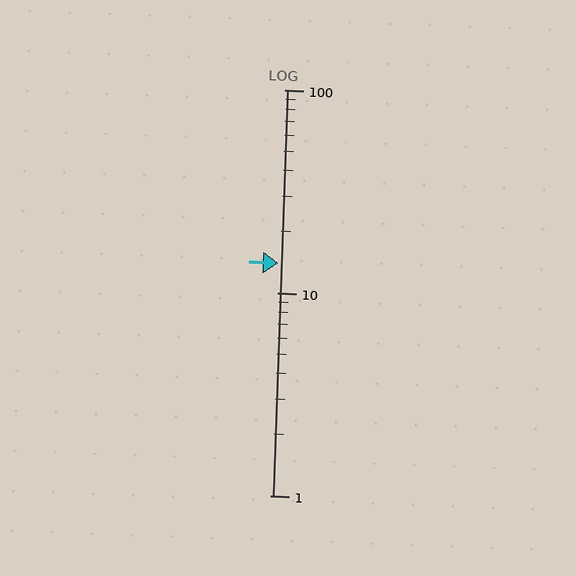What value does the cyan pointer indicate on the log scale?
The pointer indicates approximately 14.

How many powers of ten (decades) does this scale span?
The scale spans 2 decades, from 1 to 100.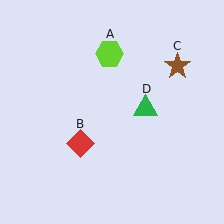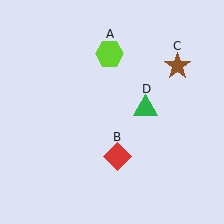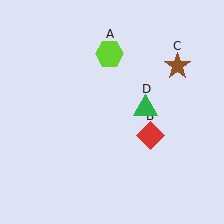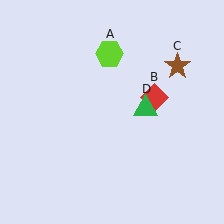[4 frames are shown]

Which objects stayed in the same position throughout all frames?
Lime hexagon (object A) and brown star (object C) and green triangle (object D) remained stationary.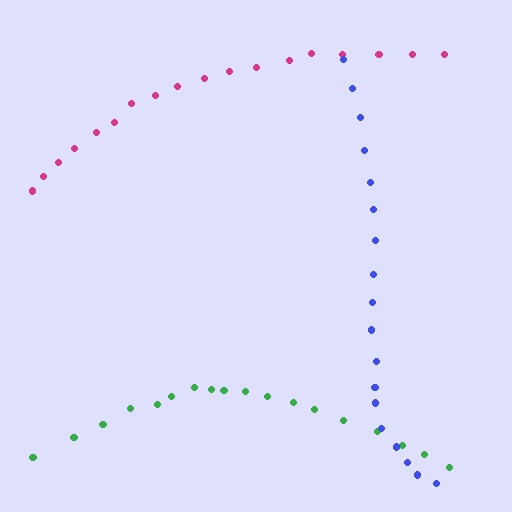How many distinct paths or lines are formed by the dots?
There are 3 distinct paths.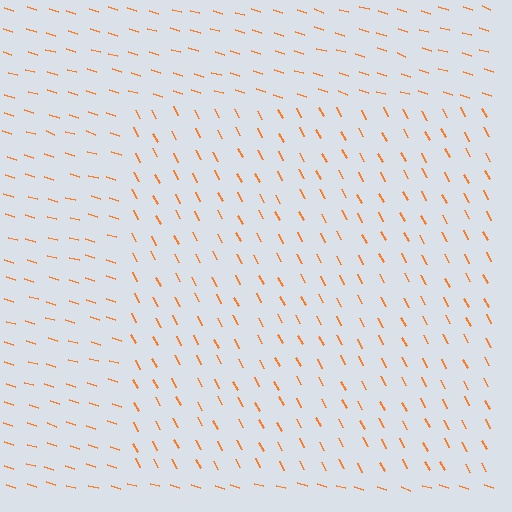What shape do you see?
I see a rectangle.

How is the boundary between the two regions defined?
The boundary is defined purely by a change in line orientation (approximately 45 degrees difference). All lines are the same color and thickness.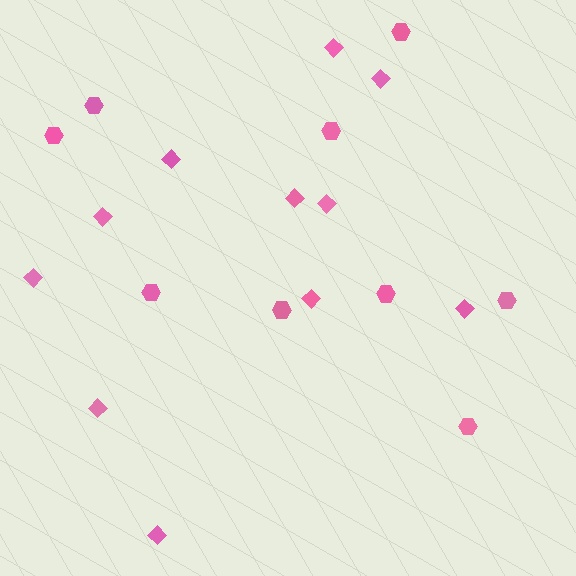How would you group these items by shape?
There are 2 groups: one group of diamonds (11) and one group of hexagons (9).